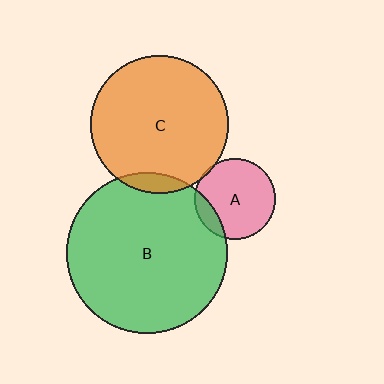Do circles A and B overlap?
Yes.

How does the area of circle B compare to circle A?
Approximately 3.9 times.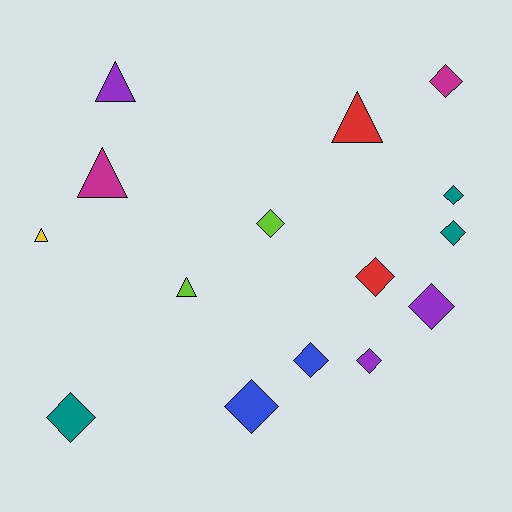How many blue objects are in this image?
There are 2 blue objects.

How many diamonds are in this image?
There are 10 diamonds.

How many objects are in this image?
There are 15 objects.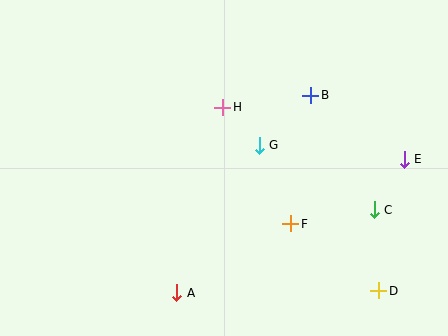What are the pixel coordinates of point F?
Point F is at (291, 224).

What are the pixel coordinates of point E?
Point E is at (404, 159).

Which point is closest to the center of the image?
Point G at (259, 145) is closest to the center.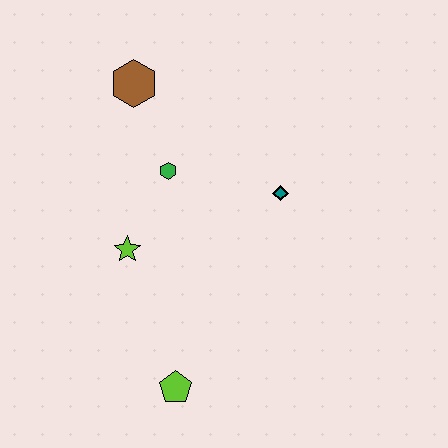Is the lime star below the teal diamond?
Yes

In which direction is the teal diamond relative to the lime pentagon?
The teal diamond is above the lime pentagon.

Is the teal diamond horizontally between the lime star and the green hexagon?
No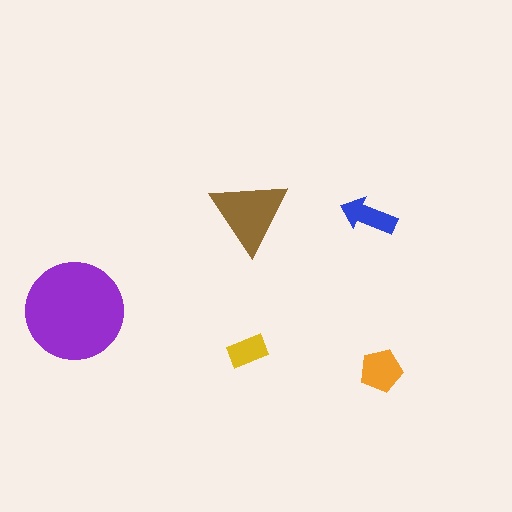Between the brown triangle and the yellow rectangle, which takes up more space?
The brown triangle.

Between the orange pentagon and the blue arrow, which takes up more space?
The orange pentagon.